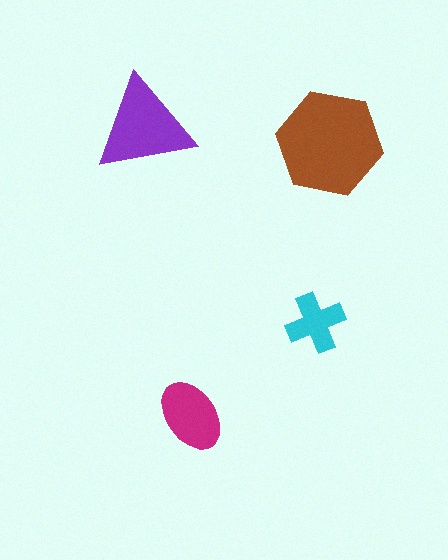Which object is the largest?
The brown hexagon.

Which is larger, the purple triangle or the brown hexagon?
The brown hexagon.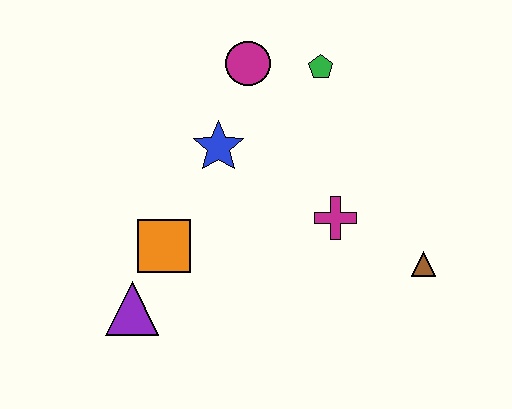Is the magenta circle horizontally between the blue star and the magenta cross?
Yes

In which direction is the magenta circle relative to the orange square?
The magenta circle is above the orange square.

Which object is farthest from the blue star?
The brown triangle is farthest from the blue star.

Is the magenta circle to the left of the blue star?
No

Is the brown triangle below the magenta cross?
Yes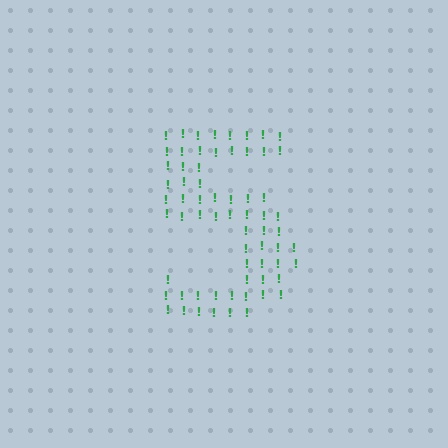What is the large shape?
The large shape is the digit 5.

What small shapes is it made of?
It is made of small exclamation marks.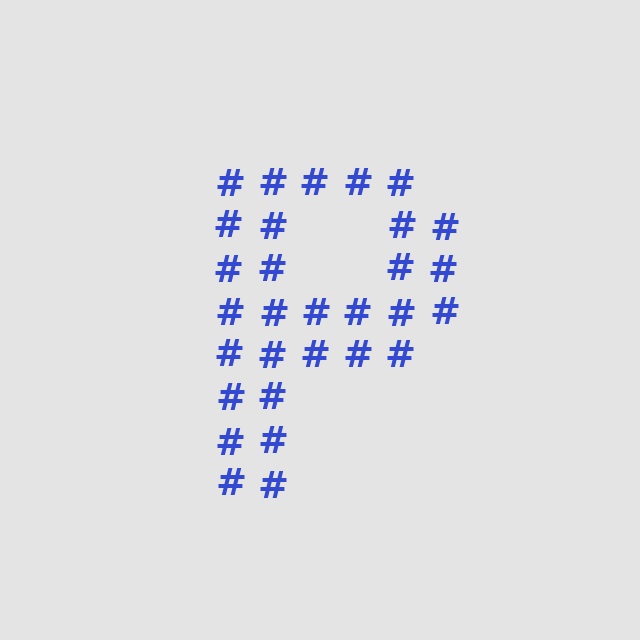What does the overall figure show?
The overall figure shows the letter P.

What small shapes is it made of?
It is made of small hash symbols.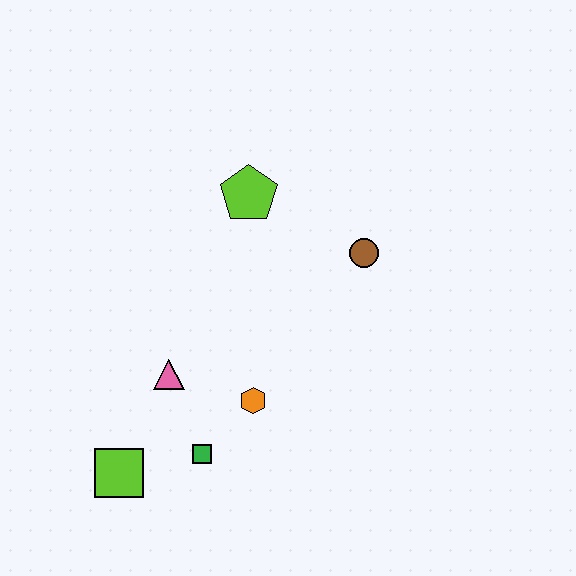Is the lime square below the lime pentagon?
Yes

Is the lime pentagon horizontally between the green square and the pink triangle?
No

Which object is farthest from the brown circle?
The lime square is farthest from the brown circle.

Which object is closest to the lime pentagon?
The brown circle is closest to the lime pentagon.